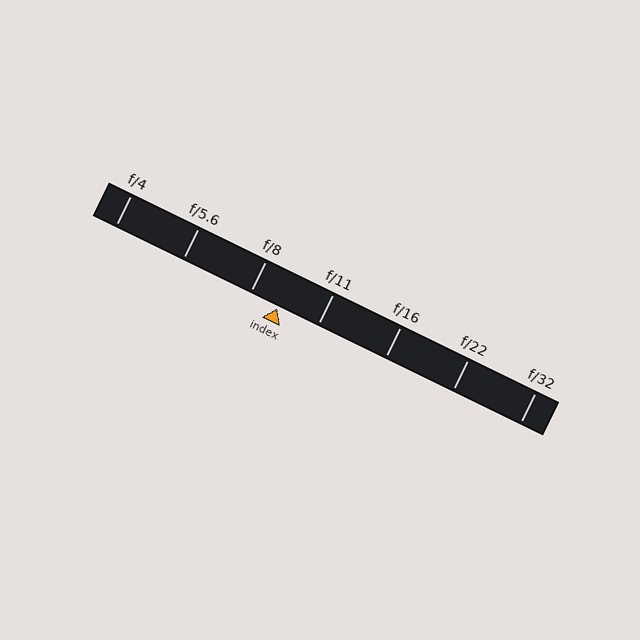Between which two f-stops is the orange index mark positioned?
The index mark is between f/8 and f/11.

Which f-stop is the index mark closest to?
The index mark is closest to f/8.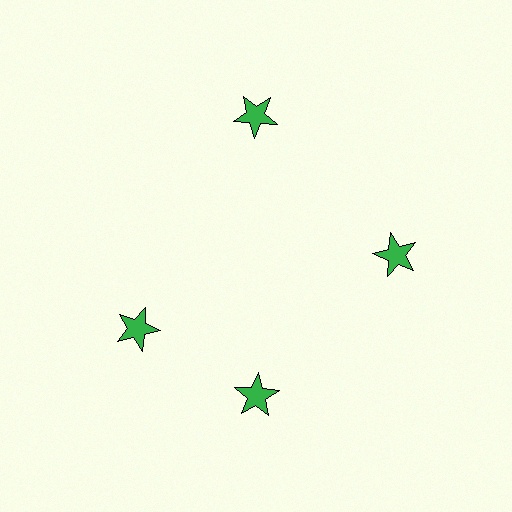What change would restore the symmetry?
The symmetry would be restored by rotating it back into even spacing with its neighbors so that all 4 stars sit at equal angles and equal distance from the center.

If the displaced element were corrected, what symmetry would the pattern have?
It would have 4-fold rotational symmetry — the pattern would map onto itself every 90 degrees.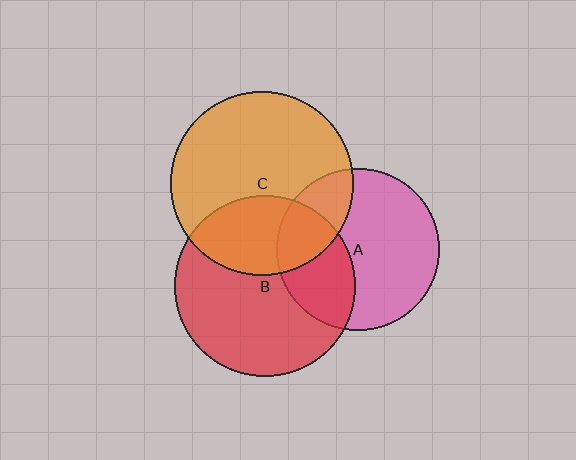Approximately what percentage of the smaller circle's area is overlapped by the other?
Approximately 25%.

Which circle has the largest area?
Circle C (orange).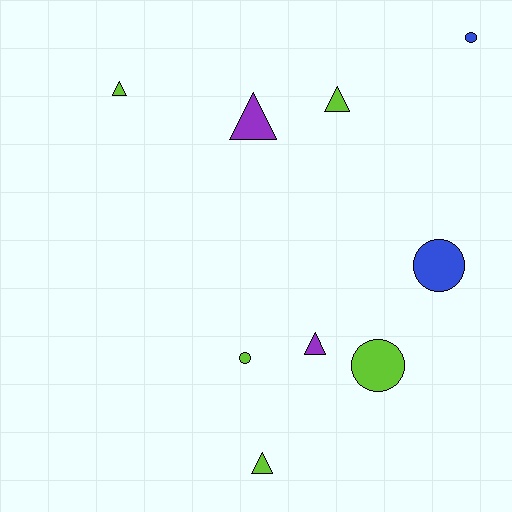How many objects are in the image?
There are 9 objects.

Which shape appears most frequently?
Triangle, with 5 objects.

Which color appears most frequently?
Lime, with 5 objects.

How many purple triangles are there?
There are 2 purple triangles.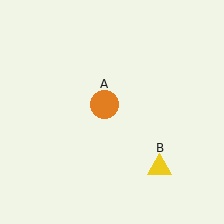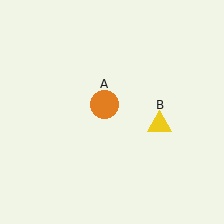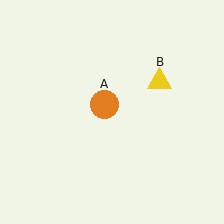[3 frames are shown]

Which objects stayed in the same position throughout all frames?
Orange circle (object A) remained stationary.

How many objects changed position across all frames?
1 object changed position: yellow triangle (object B).